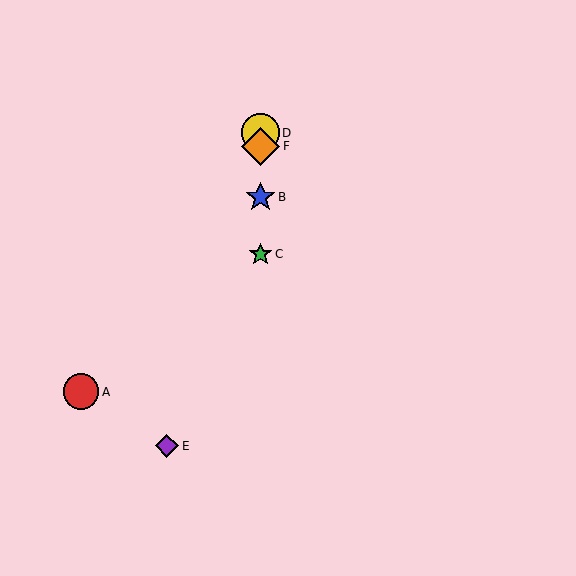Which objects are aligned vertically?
Objects B, C, D, F are aligned vertically.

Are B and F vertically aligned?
Yes, both are at x≈260.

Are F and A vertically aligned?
No, F is at x≈260 and A is at x≈81.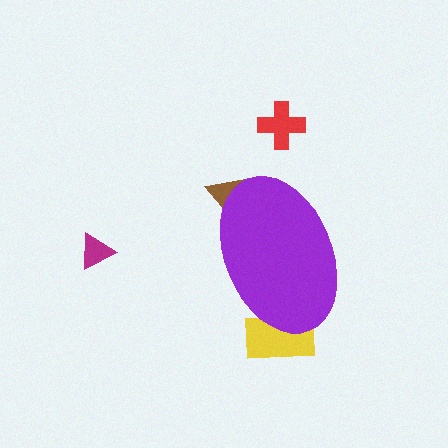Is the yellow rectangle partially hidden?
Yes, the yellow rectangle is partially hidden behind the purple ellipse.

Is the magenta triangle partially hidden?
No, the magenta triangle is fully visible.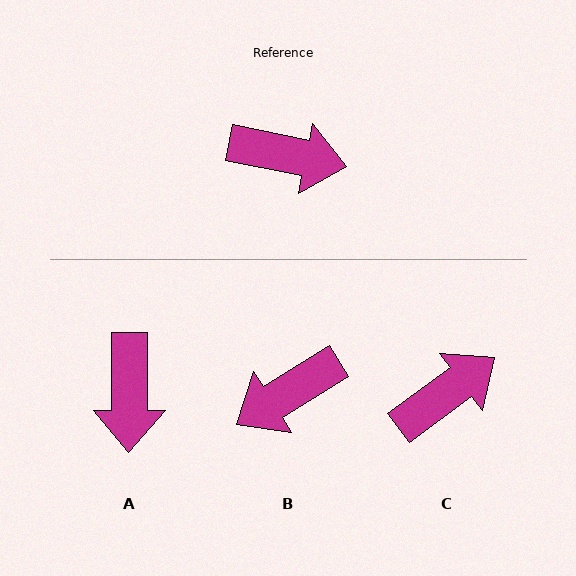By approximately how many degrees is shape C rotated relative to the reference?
Approximately 48 degrees counter-clockwise.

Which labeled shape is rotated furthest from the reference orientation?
B, about 137 degrees away.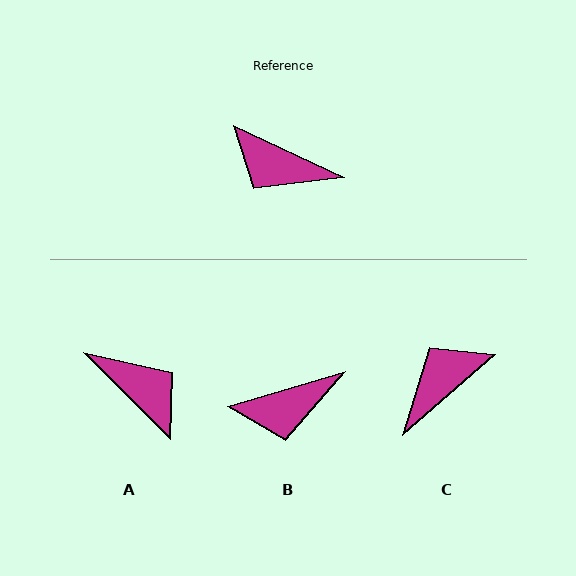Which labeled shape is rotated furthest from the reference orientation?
A, about 160 degrees away.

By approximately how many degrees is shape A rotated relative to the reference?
Approximately 160 degrees counter-clockwise.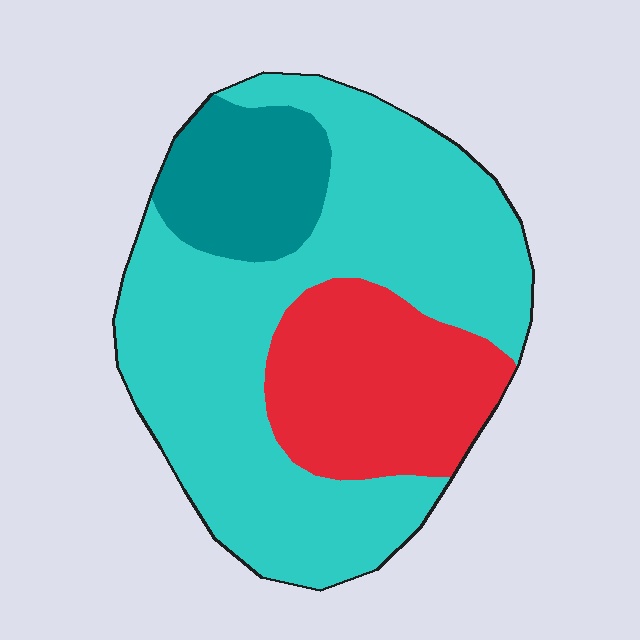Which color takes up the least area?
Teal, at roughly 15%.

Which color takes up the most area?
Cyan, at roughly 60%.